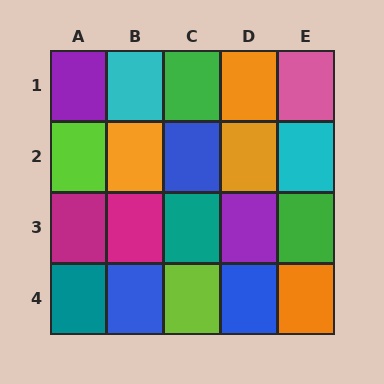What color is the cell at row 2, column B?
Orange.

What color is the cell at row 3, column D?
Purple.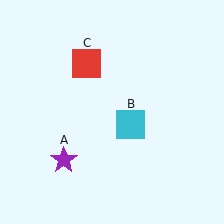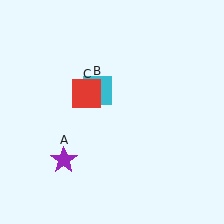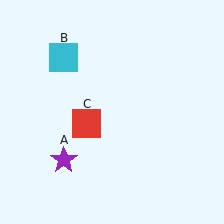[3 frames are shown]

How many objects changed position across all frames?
2 objects changed position: cyan square (object B), red square (object C).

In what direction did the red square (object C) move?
The red square (object C) moved down.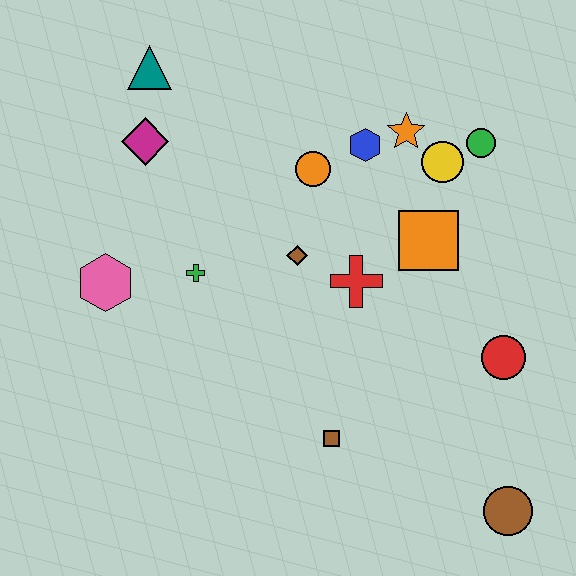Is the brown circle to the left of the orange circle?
No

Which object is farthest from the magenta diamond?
The brown circle is farthest from the magenta diamond.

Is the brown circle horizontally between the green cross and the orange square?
No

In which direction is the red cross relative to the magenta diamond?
The red cross is to the right of the magenta diamond.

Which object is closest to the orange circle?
The blue hexagon is closest to the orange circle.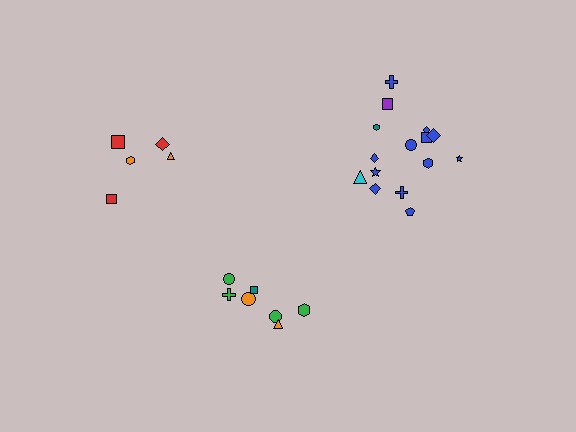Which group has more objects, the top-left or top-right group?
The top-right group.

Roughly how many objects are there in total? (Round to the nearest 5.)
Roughly 25 objects in total.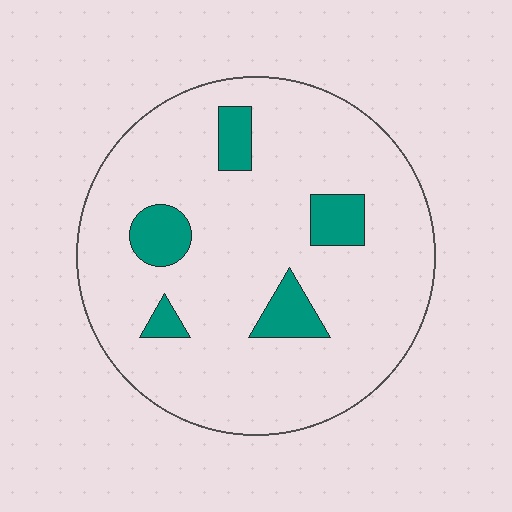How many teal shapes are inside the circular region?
5.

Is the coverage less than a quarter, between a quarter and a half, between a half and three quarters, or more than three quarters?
Less than a quarter.